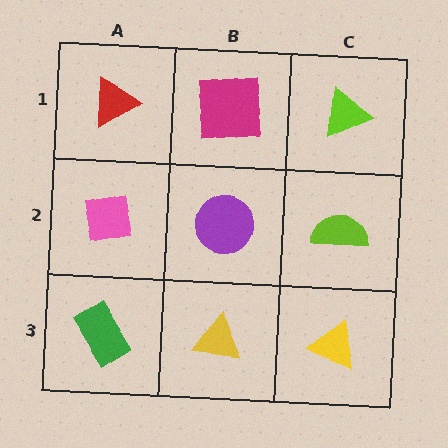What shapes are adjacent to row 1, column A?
A pink square (row 2, column A), a magenta square (row 1, column B).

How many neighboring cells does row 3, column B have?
3.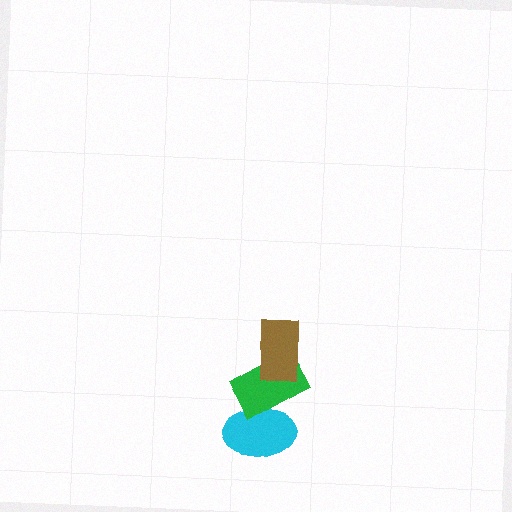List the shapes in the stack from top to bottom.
From top to bottom: the brown rectangle, the green rectangle, the cyan ellipse.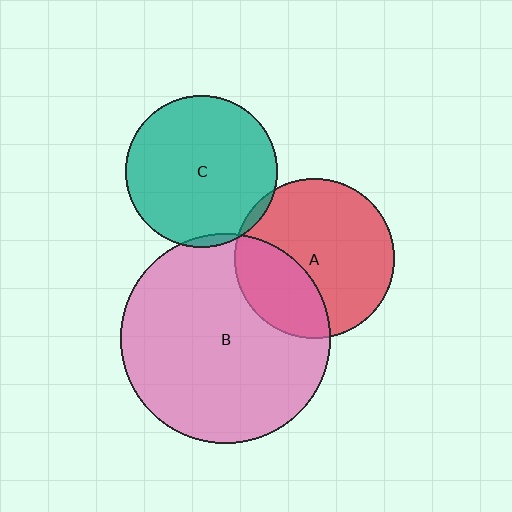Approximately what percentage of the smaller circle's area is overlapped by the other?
Approximately 5%.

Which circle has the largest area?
Circle B (pink).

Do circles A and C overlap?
Yes.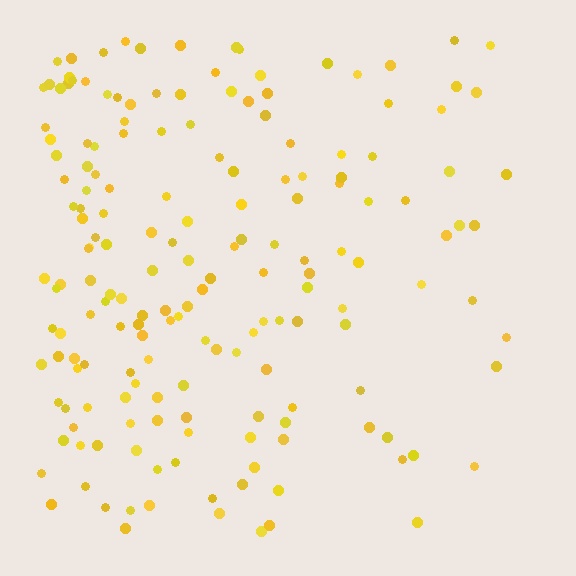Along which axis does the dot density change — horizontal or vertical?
Horizontal.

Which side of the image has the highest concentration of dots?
The left.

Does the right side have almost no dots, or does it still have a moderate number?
Still a moderate number, just noticeably fewer than the left.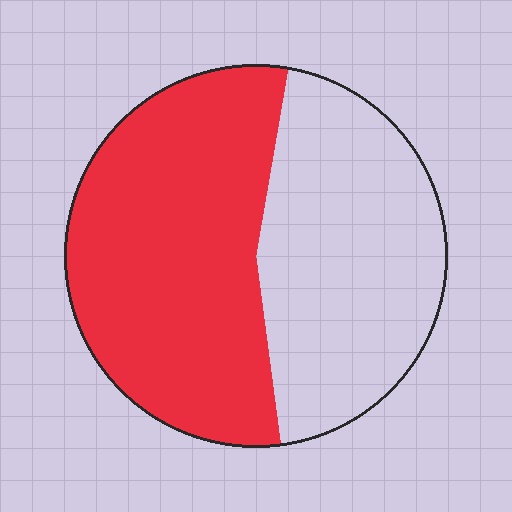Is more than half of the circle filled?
Yes.